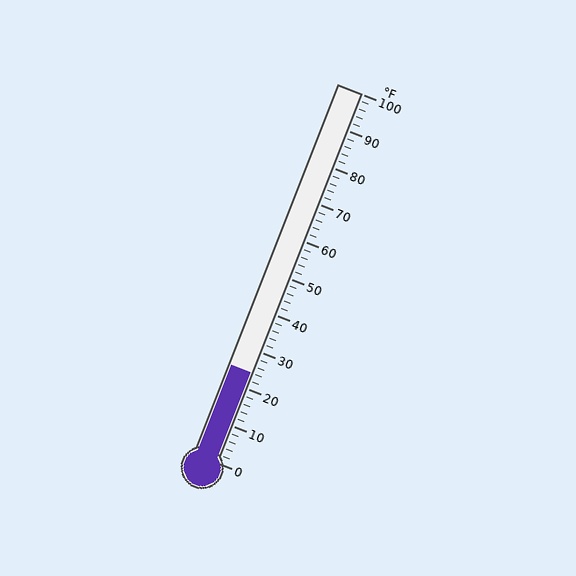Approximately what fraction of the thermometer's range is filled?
The thermometer is filled to approximately 25% of its range.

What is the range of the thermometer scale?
The thermometer scale ranges from 0°F to 100°F.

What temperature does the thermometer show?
The thermometer shows approximately 24°F.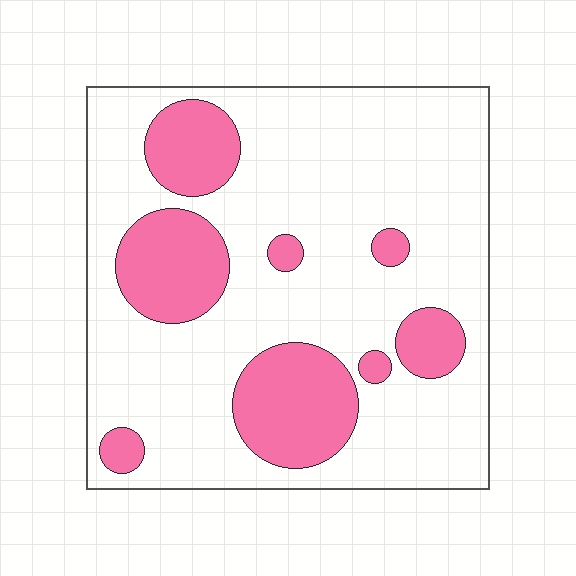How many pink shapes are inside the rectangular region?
8.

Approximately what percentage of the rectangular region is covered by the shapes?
Approximately 25%.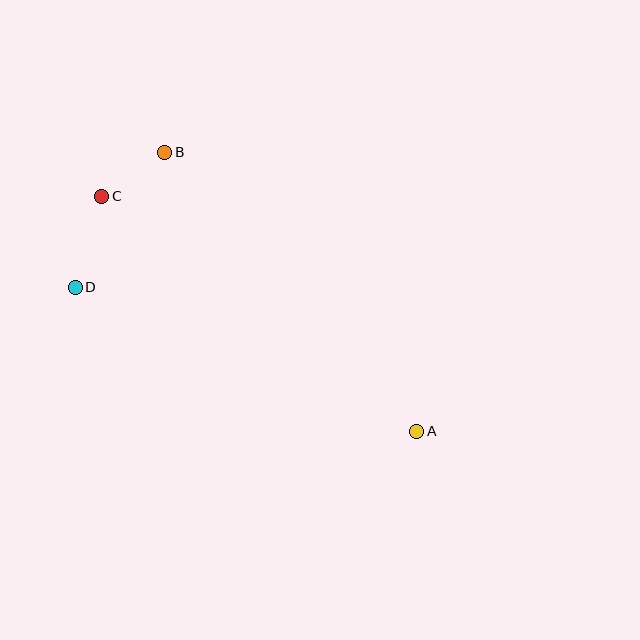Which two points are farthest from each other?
Points A and C are farthest from each other.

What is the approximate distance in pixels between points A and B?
The distance between A and B is approximately 376 pixels.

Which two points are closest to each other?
Points B and C are closest to each other.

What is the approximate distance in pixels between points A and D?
The distance between A and D is approximately 371 pixels.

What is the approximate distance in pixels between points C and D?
The distance between C and D is approximately 95 pixels.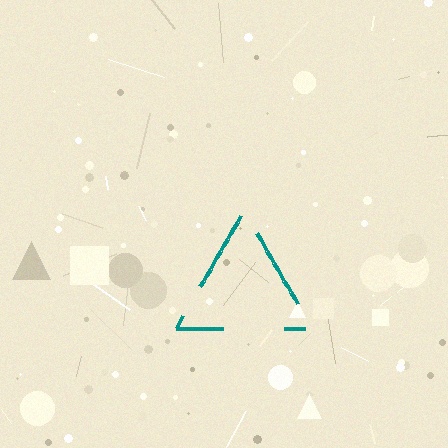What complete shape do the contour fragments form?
The contour fragments form a triangle.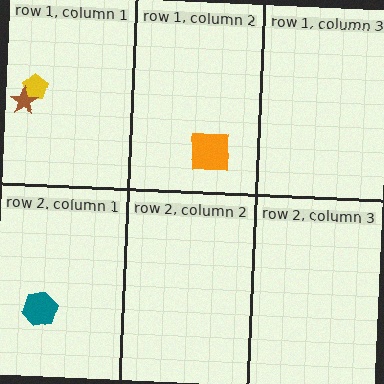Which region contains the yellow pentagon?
The row 1, column 1 region.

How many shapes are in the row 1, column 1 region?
2.